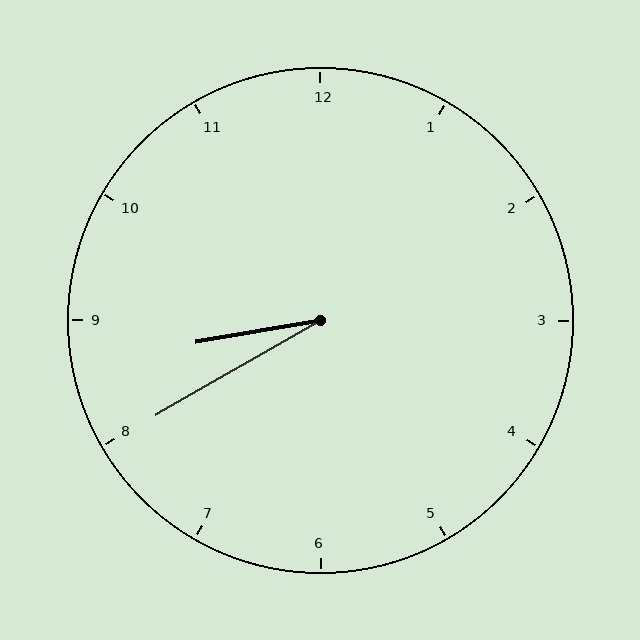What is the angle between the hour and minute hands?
Approximately 20 degrees.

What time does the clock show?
8:40.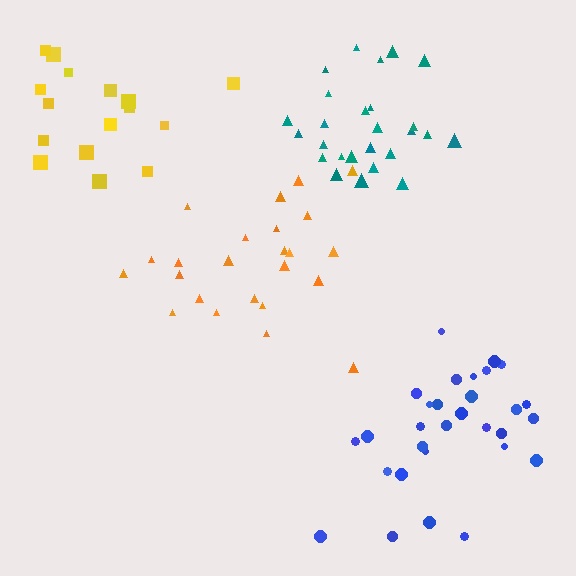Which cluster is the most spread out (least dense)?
Yellow.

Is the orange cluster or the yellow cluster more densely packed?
Orange.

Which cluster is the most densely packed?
Teal.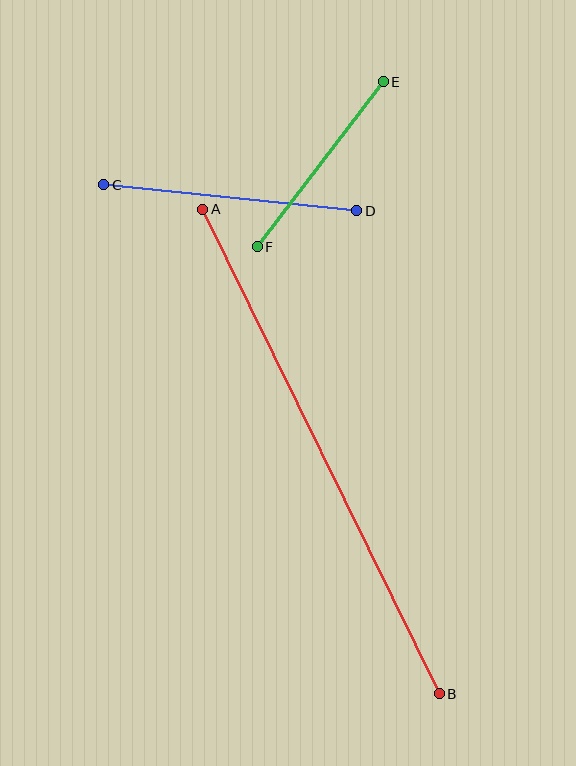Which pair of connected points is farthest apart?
Points A and B are farthest apart.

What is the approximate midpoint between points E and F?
The midpoint is at approximately (320, 164) pixels.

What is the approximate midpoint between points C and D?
The midpoint is at approximately (230, 198) pixels.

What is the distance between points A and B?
The distance is approximately 539 pixels.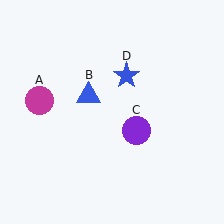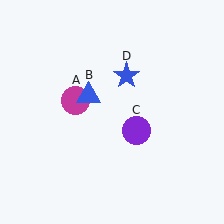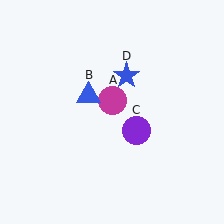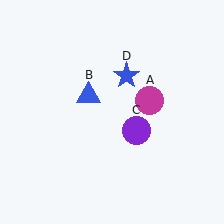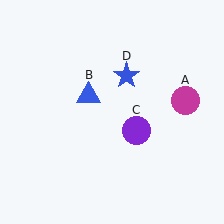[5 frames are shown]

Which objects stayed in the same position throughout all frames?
Blue triangle (object B) and purple circle (object C) and blue star (object D) remained stationary.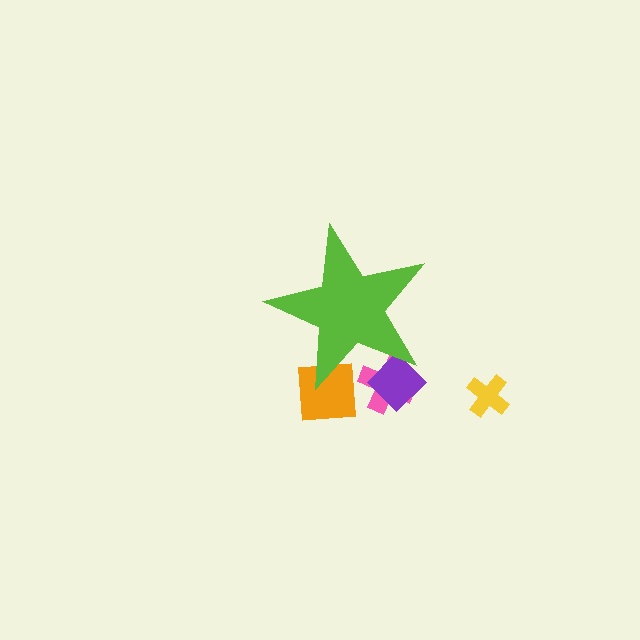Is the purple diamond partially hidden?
Yes, the purple diamond is partially hidden behind the lime star.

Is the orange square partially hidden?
Yes, the orange square is partially hidden behind the lime star.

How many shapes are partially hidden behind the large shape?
3 shapes are partially hidden.